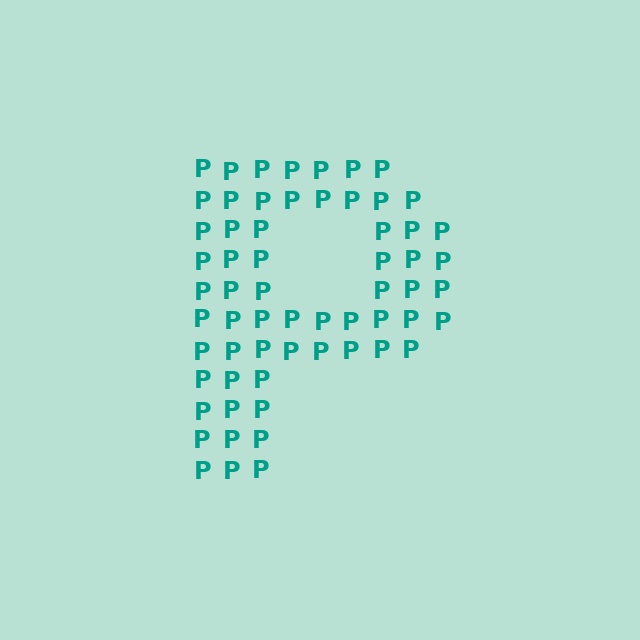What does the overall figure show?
The overall figure shows the letter P.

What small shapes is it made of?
It is made of small letter P's.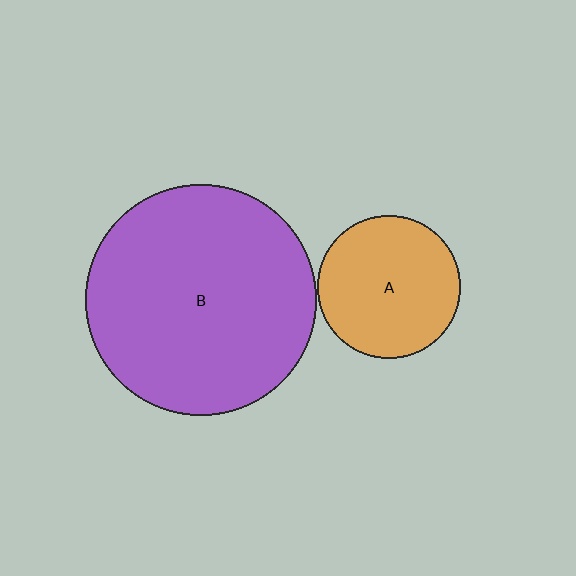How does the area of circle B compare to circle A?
Approximately 2.6 times.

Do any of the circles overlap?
No, none of the circles overlap.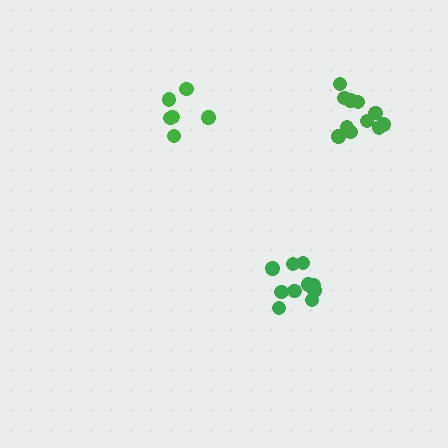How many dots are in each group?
Group 1: 10 dots, Group 2: 6 dots, Group 3: 11 dots (27 total).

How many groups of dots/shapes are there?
There are 3 groups.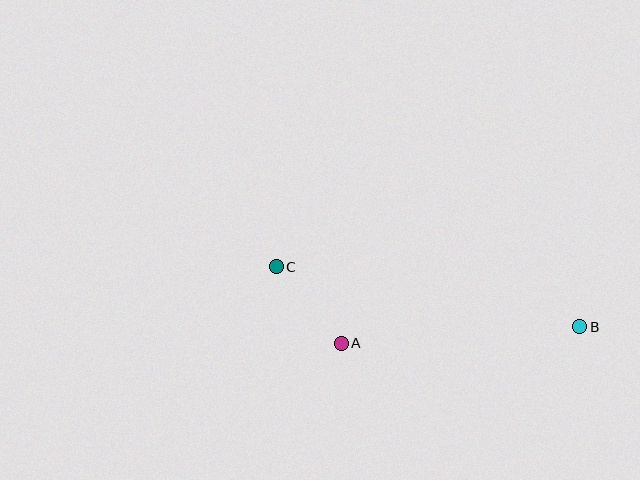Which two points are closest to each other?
Points A and C are closest to each other.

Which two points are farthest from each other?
Points B and C are farthest from each other.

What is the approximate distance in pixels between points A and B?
The distance between A and B is approximately 239 pixels.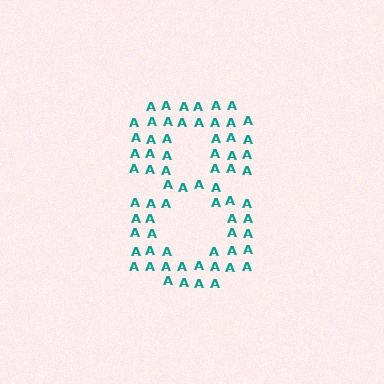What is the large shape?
The large shape is the digit 8.